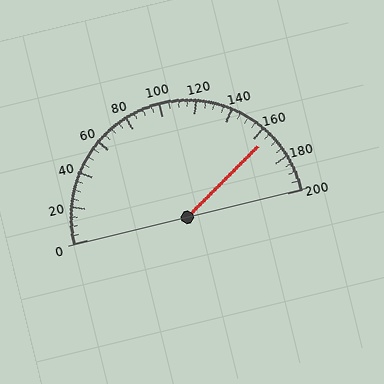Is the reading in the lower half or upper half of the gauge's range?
The reading is in the upper half of the range (0 to 200).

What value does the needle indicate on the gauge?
The needle indicates approximately 165.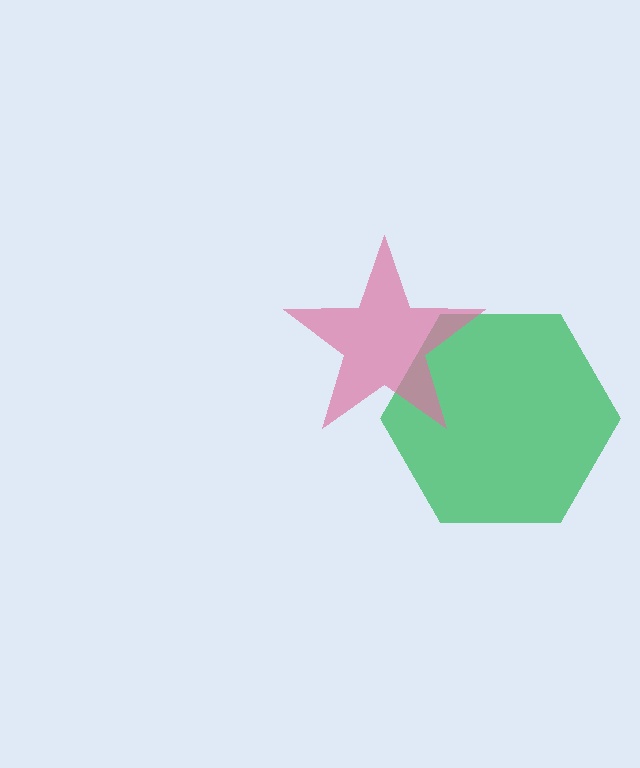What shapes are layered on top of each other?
The layered shapes are: a green hexagon, a pink star.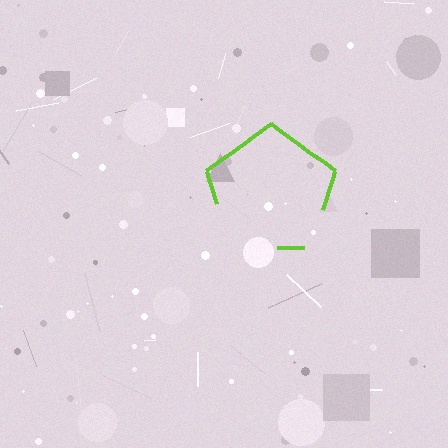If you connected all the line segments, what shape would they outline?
They would outline a pentagon.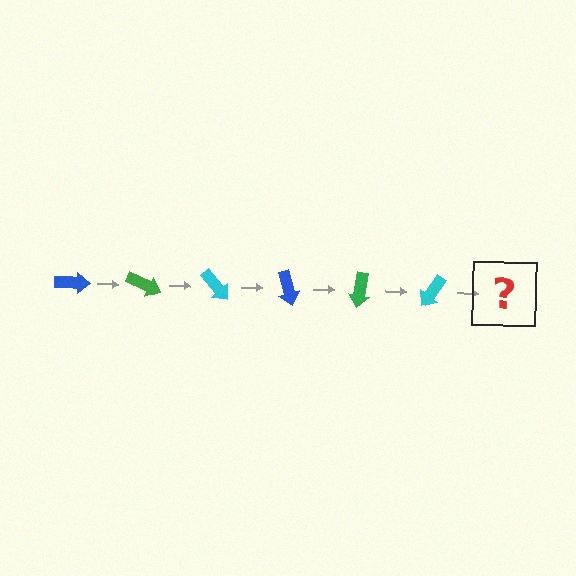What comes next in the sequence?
The next element should be a blue arrow, rotated 150 degrees from the start.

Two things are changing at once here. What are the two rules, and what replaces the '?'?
The two rules are that it rotates 25 degrees each step and the color cycles through blue, green, and cyan. The '?' should be a blue arrow, rotated 150 degrees from the start.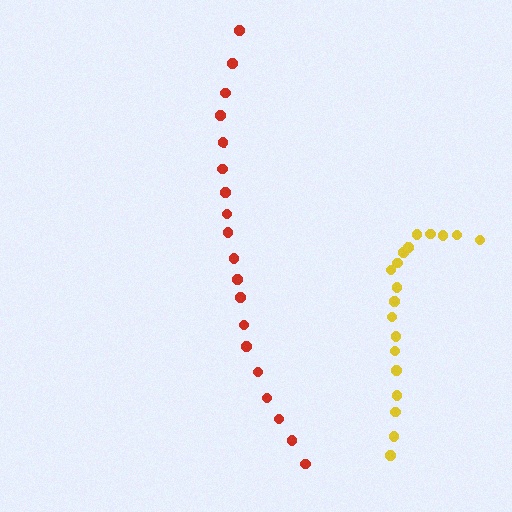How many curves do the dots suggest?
There are 2 distinct paths.